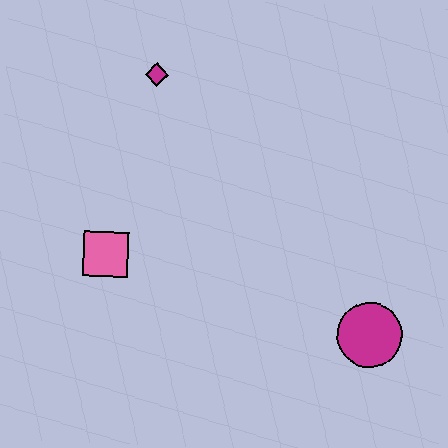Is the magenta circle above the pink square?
No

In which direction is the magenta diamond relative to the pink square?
The magenta diamond is above the pink square.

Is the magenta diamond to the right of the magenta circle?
No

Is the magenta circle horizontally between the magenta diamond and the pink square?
No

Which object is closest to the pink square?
The magenta diamond is closest to the pink square.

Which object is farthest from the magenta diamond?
The magenta circle is farthest from the magenta diamond.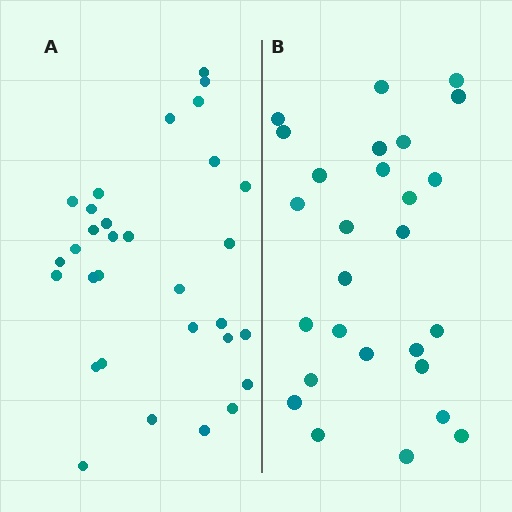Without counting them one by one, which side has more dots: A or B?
Region A (the left region) has more dots.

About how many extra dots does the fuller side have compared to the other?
Region A has about 4 more dots than region B.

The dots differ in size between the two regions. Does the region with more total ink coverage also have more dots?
No. Region B has more total ink coverage because its dots are larger, but region A actually contains more individual dots. Total area can be misleading — the number of items is what matters here.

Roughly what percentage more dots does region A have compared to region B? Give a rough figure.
About 15% more.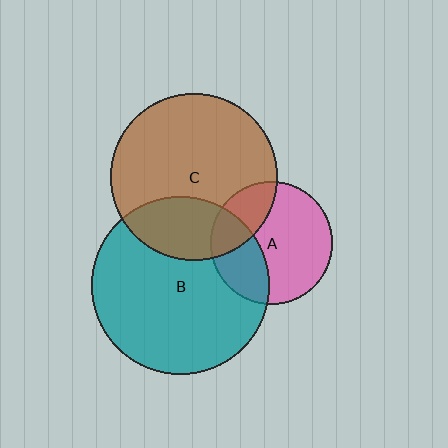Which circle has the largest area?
Circle B (teal).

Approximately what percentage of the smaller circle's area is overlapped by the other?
Approximately 25%.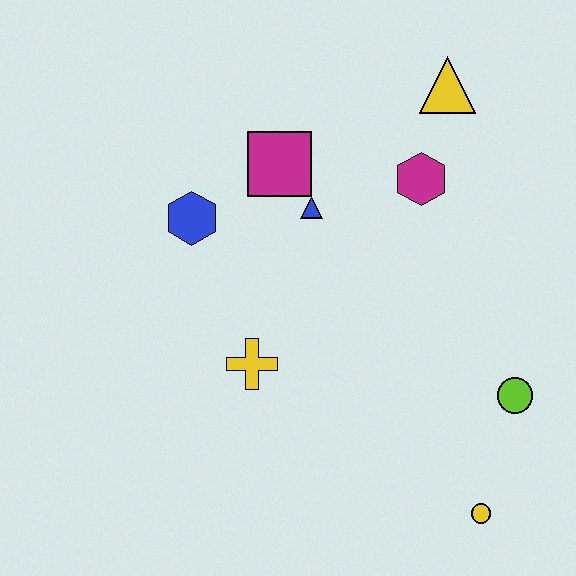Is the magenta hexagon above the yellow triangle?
No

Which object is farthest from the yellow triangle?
The yellow circle is farthest from the yellow triangle.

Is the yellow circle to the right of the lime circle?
No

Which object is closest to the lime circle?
The yellow circle is closest to the lime circle.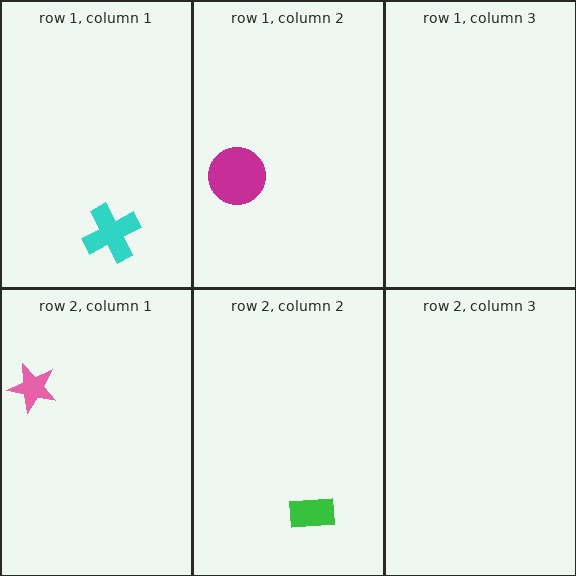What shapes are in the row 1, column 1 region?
The cyan cross.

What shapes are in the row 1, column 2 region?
The magenta circle.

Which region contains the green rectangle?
The row 2, column 2 region.